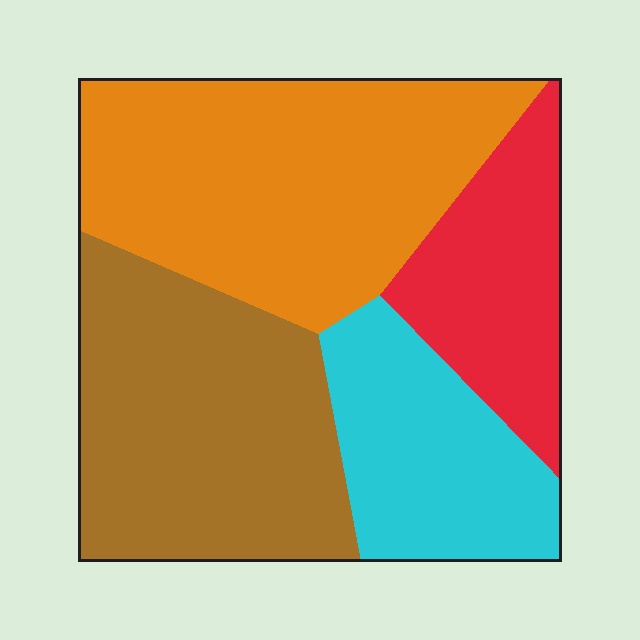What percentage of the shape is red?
Red takes up less than a sixth of the shape.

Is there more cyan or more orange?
Orange.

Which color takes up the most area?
Orange, at roughly 35%.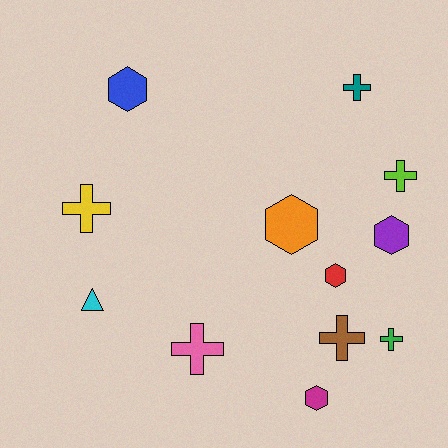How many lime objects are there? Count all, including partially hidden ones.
There is 1 lime object.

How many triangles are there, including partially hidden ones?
There is 1 triangle.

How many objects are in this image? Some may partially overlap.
There are 12 objects.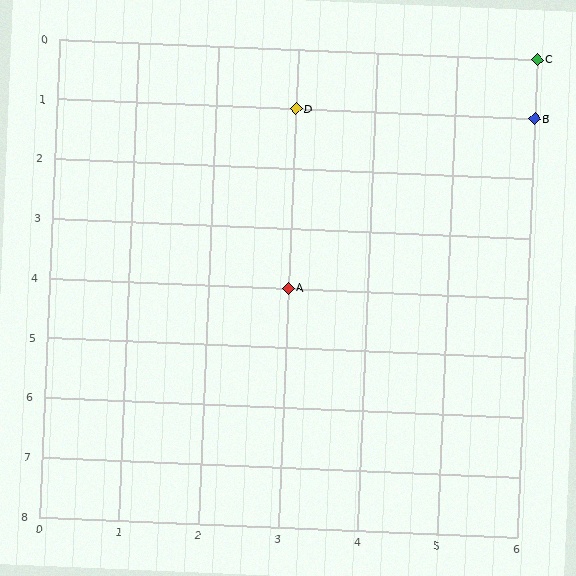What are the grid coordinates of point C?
Point C is at grid coordinates (6, 0).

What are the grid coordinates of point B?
Point B is at grid coordinates (6, 1).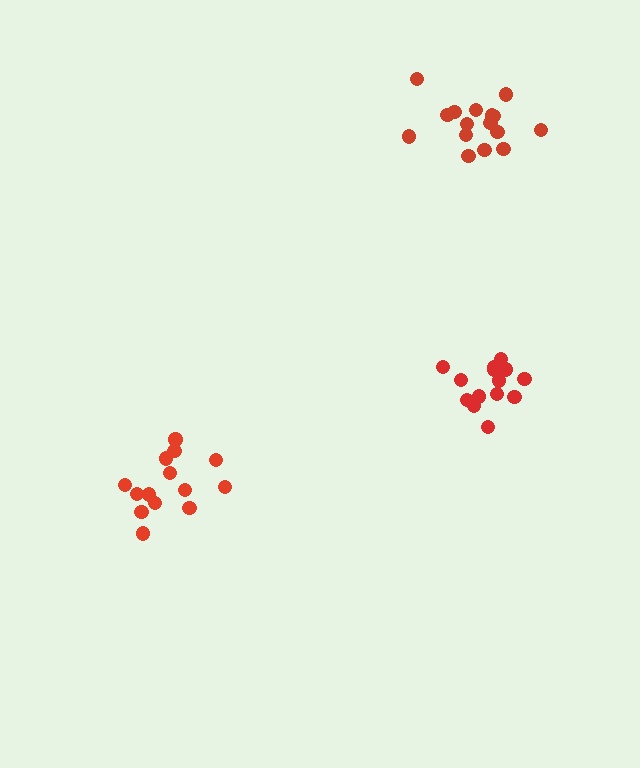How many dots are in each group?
Group 1: 14 dots, Group 2: 14 dots, Group 3: 17 dots (45 total).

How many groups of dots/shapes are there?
There are 3 groups.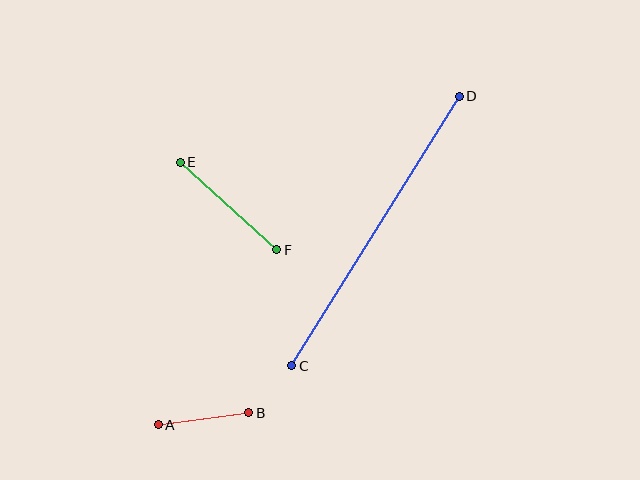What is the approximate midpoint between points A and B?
The midpoint is at approximately (203, 419) pixels.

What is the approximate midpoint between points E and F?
The midpoint is at approximately (229, 206) pixels.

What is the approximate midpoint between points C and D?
The midpoint is at approximately (376, 231) pixels.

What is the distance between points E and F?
The distance is approximately 130 pixels.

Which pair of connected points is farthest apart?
Points C and D are farthest apart.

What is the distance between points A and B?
The distance is approximately 91 pixels.